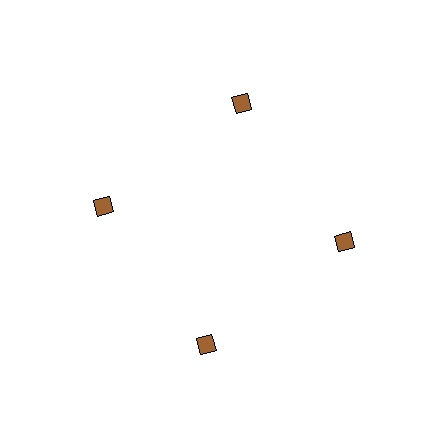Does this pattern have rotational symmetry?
Yes, this pattern has 4-fold rotational symmetry. It looks the same after rotating 90 degrees around the center.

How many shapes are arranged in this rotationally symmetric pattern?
There are 4 shapes, arranged in 4 groups of 1.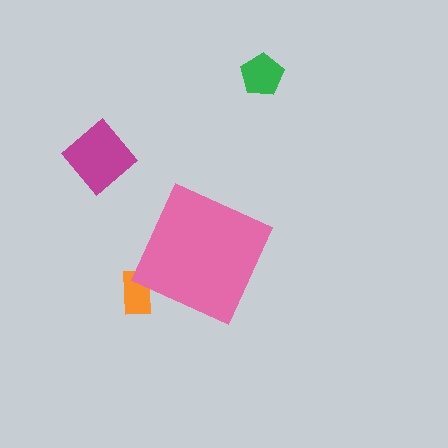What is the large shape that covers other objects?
A pink diamond.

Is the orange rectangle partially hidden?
Yes, the orange rectangle is partially hidden behind the pink diamond.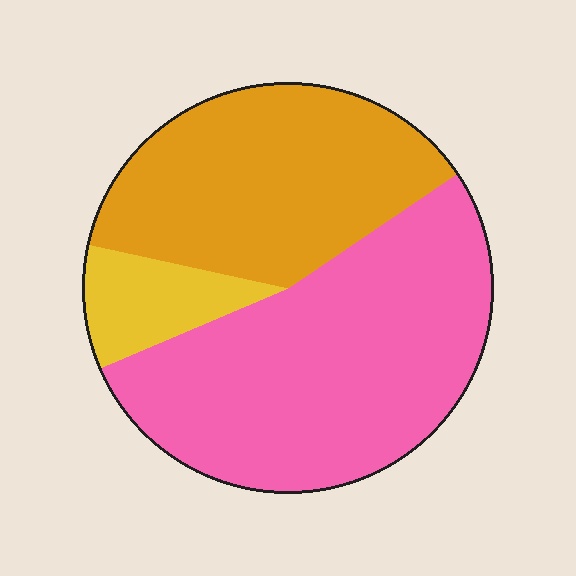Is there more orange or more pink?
Pink.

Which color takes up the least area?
Yellow, at roughly 10%.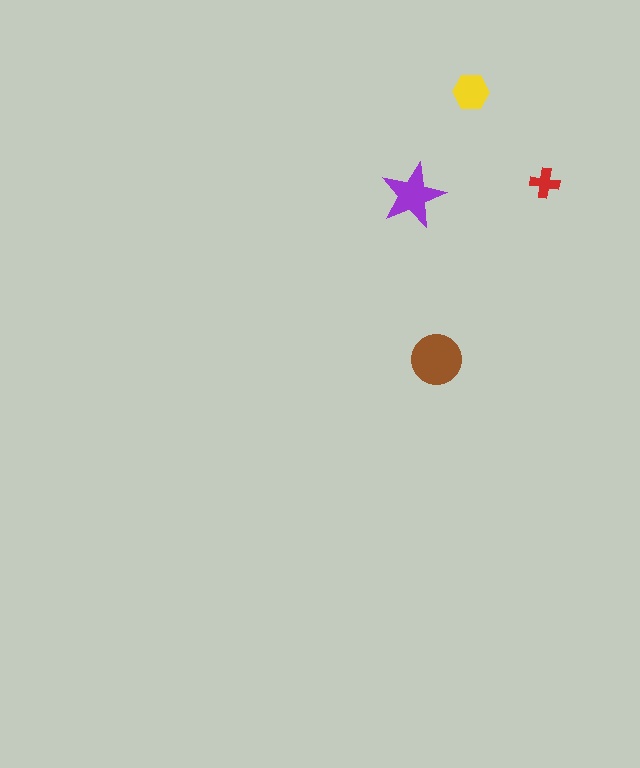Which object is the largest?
The brown circle.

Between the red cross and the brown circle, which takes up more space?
The brown circle.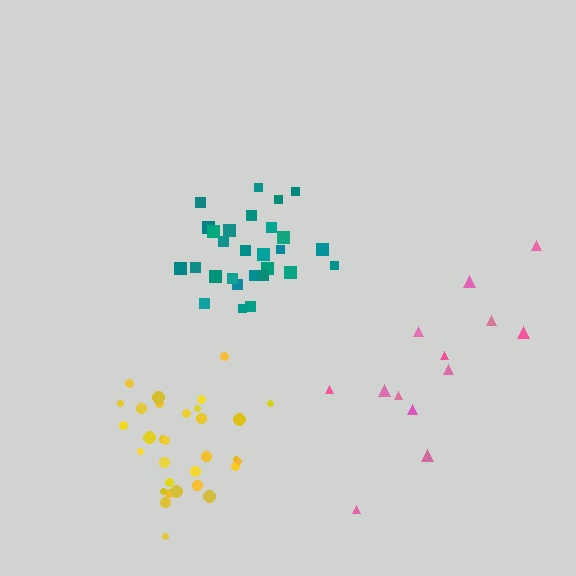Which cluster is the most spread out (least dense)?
Pink.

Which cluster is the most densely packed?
Teal.